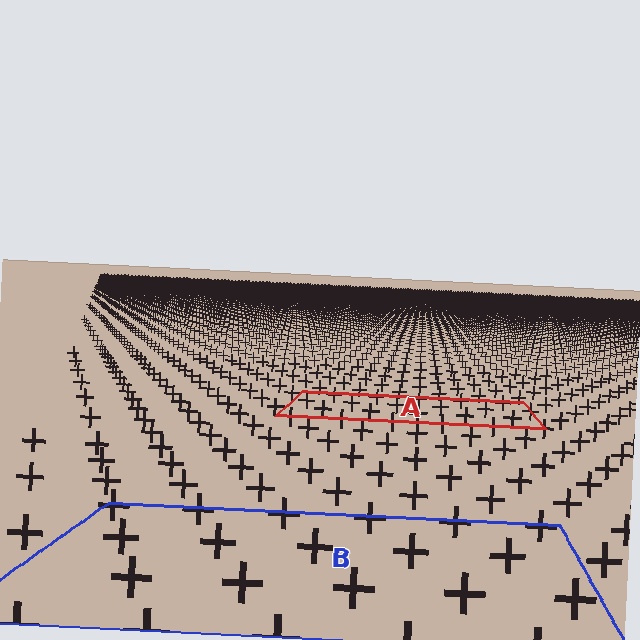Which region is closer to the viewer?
Region B is closer. The texture elements there are larger and more spread out.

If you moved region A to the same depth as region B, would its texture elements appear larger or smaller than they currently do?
They would appear larger. At a closer depth, the same texture elements are projected at a bigger on-screen size.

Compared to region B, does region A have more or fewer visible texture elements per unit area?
Region A has more texture elements per unit area — they are packed more densely because it is farther away.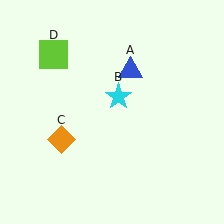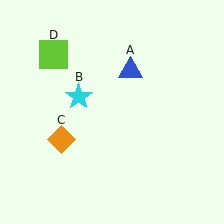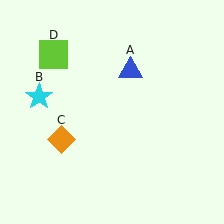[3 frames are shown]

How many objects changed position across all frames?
1 object changed position: cyan star (object B).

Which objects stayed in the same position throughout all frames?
Blue triangle (object A) and orange diamond (object C) and lime square (object D) remained stationary.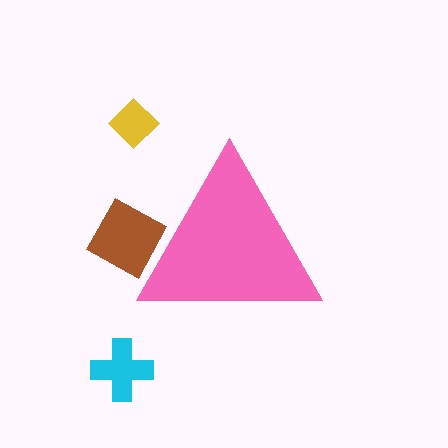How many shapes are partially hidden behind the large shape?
1 shape is partially hidden.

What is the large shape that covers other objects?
A pink triangle.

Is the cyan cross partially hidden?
No, the cyan cross is fully visible.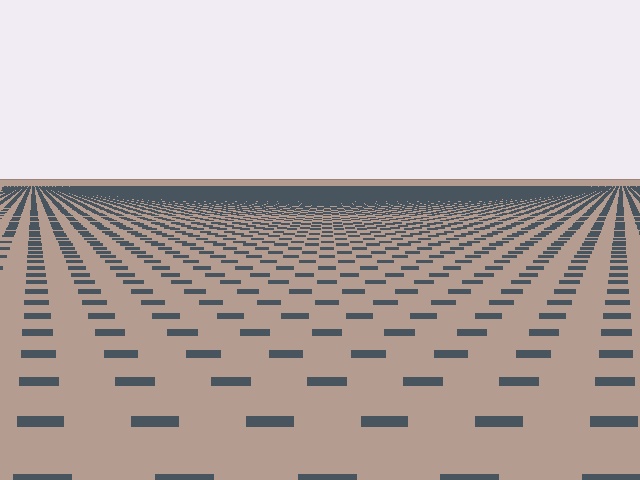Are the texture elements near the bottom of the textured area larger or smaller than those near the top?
Larger. Near the bottom, elements are closer to the viewer and appear at a bigger on-screen size.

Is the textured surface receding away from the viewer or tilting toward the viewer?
The surface is receding away from the viewer. Texture elements get smaller and denser toward the top.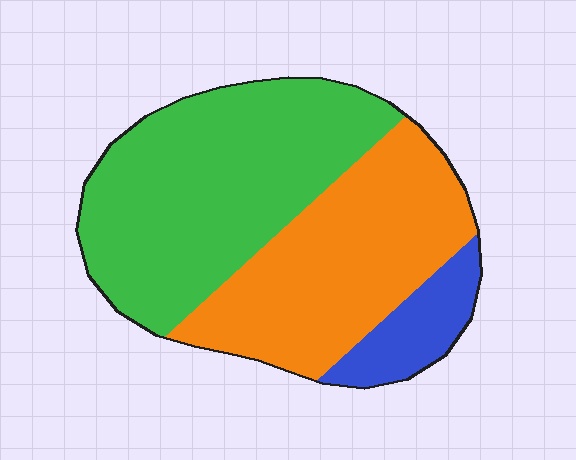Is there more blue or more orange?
Orange.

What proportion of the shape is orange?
Orange covers about 40% of the shape.